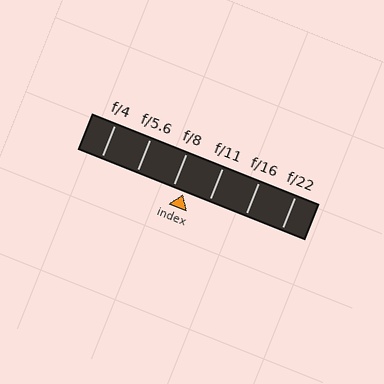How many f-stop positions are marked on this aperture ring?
There are 6 f-stop positions marked.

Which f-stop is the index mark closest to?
The index mark is closest to f/8.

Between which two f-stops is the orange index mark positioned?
The index mark is between f/8 and f/11.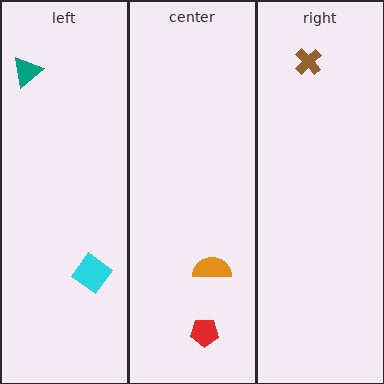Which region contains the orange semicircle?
The center region.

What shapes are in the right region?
The brown cross.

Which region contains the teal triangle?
The left region.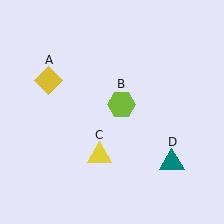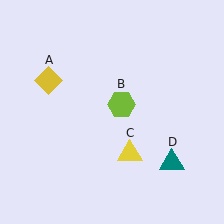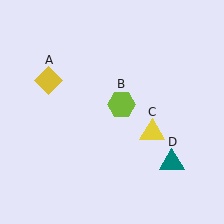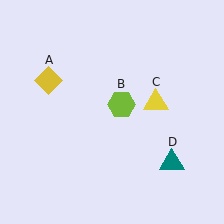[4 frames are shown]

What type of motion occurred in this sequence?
The yellow triangle (object C) rotated counterclockwise around the center of the scene.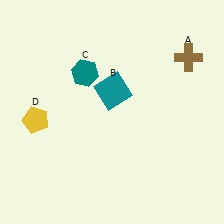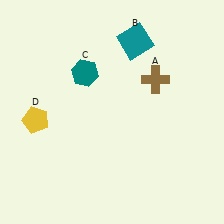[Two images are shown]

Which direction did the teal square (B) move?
The teal square (B) moved up.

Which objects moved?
The objects that moved are: the brown cross (A), the teal square (B).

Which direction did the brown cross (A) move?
The brown cross (A) moved left.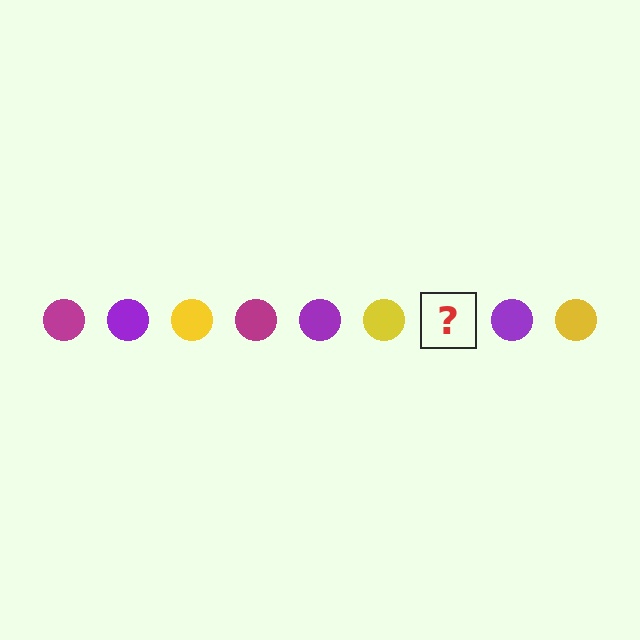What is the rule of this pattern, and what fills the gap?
The rule is that the pattern cycles through magenta, purple, yellow circles. The gap should be filled with a magenta circle.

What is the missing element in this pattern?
The missing element is a magenta circle.